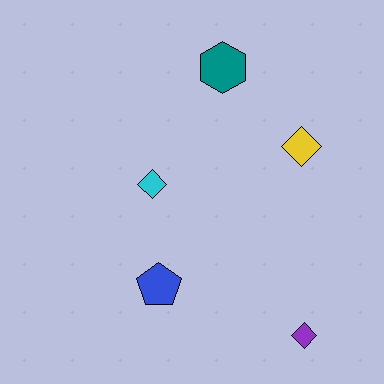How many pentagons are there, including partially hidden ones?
There is 1 pentagon.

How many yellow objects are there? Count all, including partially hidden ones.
There is 1 yellow object.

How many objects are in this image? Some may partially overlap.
There are 5 objects.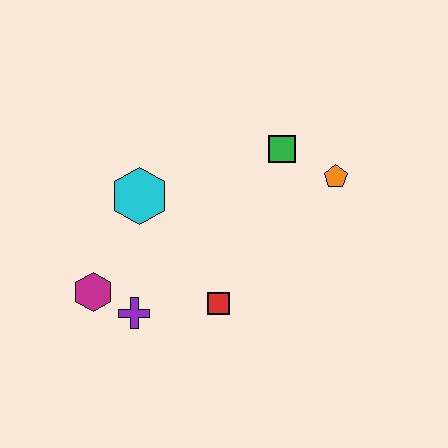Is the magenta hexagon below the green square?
Yes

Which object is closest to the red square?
The purple cross is closest to the red square.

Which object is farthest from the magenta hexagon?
The orange pentagon is farthest from the magenta hexagon.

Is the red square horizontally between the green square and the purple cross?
Yes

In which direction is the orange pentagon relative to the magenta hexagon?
The orange pentagon is to the right of the magenta hexagon.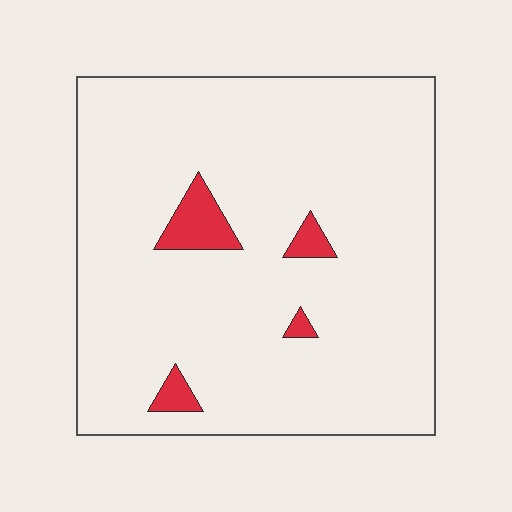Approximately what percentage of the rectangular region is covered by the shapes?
Approximately 5%.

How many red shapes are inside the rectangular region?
4.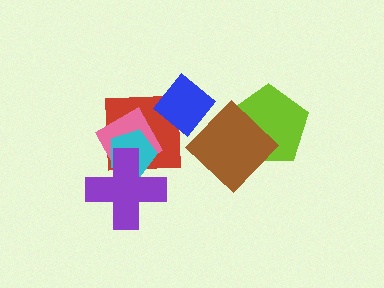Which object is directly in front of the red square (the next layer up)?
The pink diamond is directly in front of the red square.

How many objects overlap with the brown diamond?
1 object overlaps with the brown diamond.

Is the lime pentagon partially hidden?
Yes, it is partially covered by another shape.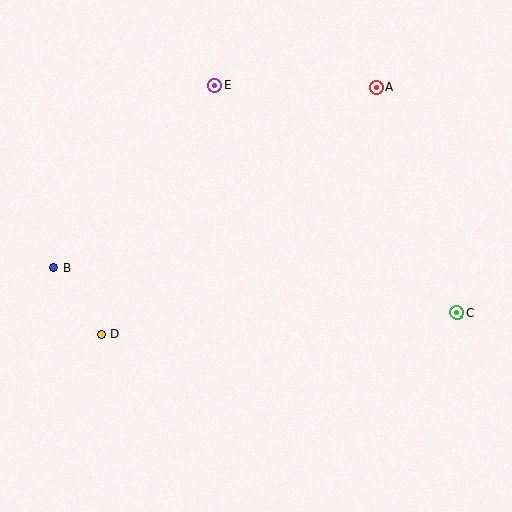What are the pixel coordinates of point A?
Point A is at (376, 87).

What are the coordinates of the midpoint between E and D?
The midpoint between E and D is at (157, 210).